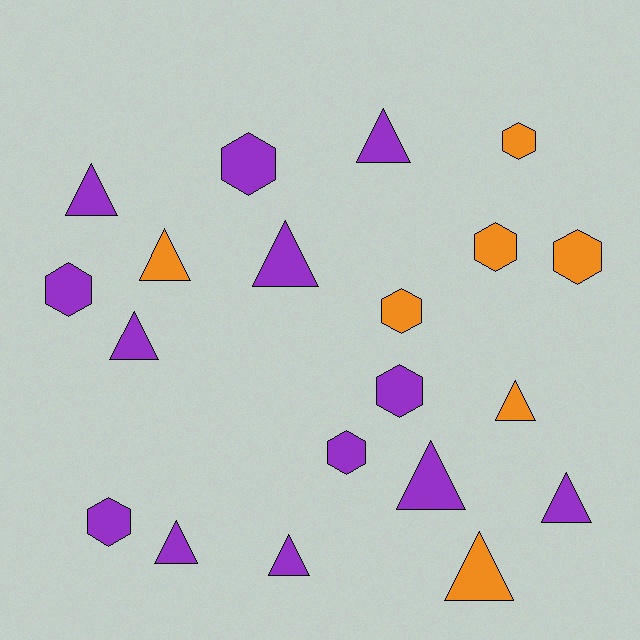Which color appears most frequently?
Purple, with 13 objects.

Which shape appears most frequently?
Triangle, with 11 objects.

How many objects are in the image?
There are 20 objects.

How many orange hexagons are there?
There are 4 orange hexagons.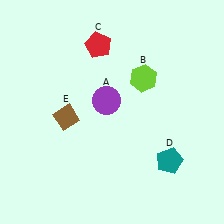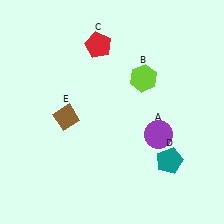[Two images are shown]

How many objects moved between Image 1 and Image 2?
1 object moved between the two images.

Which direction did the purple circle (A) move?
The purple circle (A) moved right.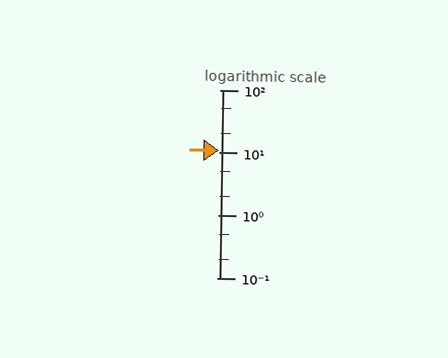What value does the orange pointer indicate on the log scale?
The pointer indicates approximately 11.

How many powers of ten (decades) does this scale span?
The scale spans 3 decades, from 0.1 to 100.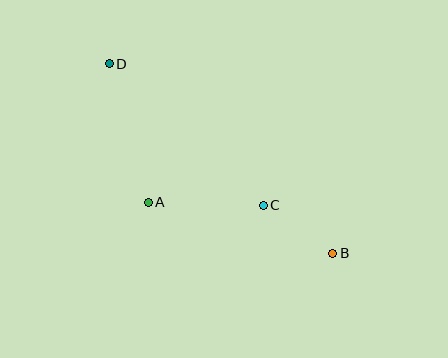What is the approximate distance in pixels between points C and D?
The distance between C and D is approximately 209 pixels.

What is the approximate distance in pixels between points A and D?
The distance between A and D is approximately 144 pixels.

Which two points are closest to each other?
Points B and C are closest to each other.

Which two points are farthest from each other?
Points B and D are farthest from each other.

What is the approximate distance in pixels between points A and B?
The distance between A and B is approximately 192 pixels.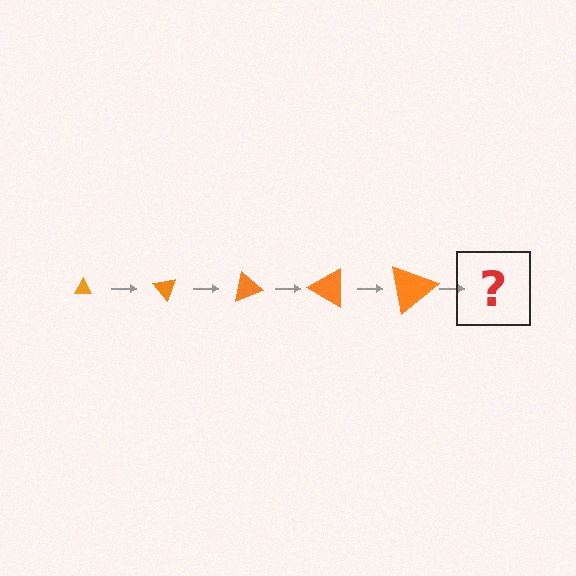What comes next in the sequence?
The next element should be a triangle, larger than the previous one and rotated 250 degrees from the start.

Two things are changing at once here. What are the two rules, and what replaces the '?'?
The two rules are that the triangle grows larger each step and it rotates 50 degrees each step. The '?' should be a triangle, larger than the previous one and rotated 250 degrees from the start.